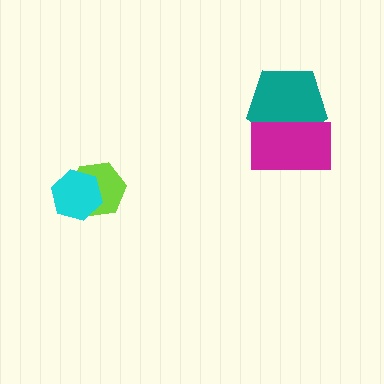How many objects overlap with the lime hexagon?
1 object overlaps with the lime hexagon.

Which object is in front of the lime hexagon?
The cyan hexagon is in front of the lime hexagon.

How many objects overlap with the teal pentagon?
1 object overlaps with the teal pentagon.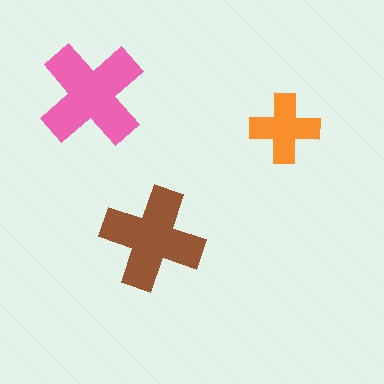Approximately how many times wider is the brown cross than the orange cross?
About 1.5 times wider.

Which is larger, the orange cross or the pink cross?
The pink one.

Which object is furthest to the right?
The orange cross is rightmost.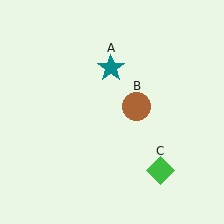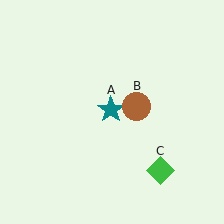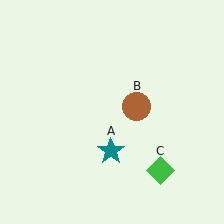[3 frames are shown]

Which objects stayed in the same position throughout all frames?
Brown circle (object B) and green diamond (object C) remained stationary.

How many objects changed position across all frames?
1 object changed position: teal star (object A).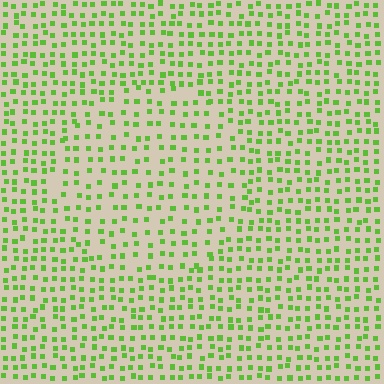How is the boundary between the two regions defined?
The boundary is defined by a change in element density (approximately 1.5x ratio). All elements are the same color, size, and shape.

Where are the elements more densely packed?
The elements are more densely packed outside the circle boundary.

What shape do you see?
I see a circle.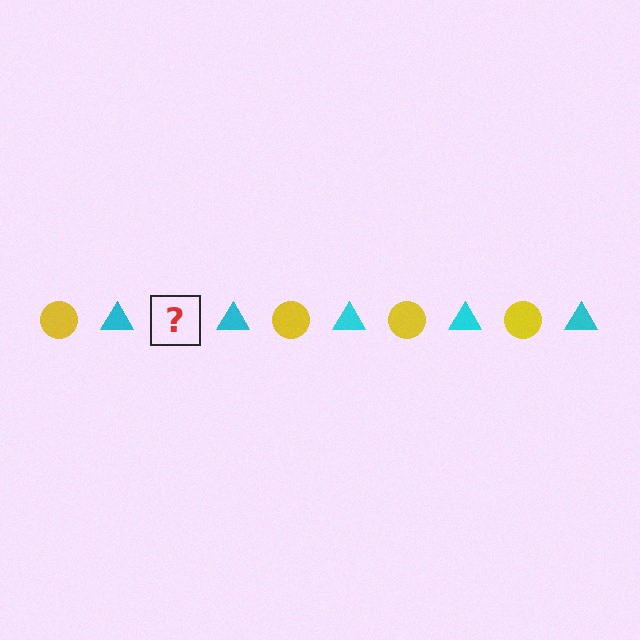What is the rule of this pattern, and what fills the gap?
The rule is that the pattern alternates between yellow circle and cyan triangle. The gap should be filled with a yellow circle.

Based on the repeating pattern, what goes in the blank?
The blank should be a yellow circle.